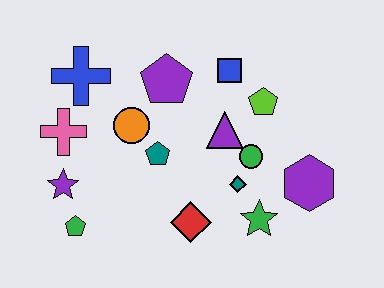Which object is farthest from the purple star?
The purple hexagon is farthest from the purple star.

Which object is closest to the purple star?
The green pentagon is closest to the purple star.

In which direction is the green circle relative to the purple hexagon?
The green circle is to the left of the purple hexagon.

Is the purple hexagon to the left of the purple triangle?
No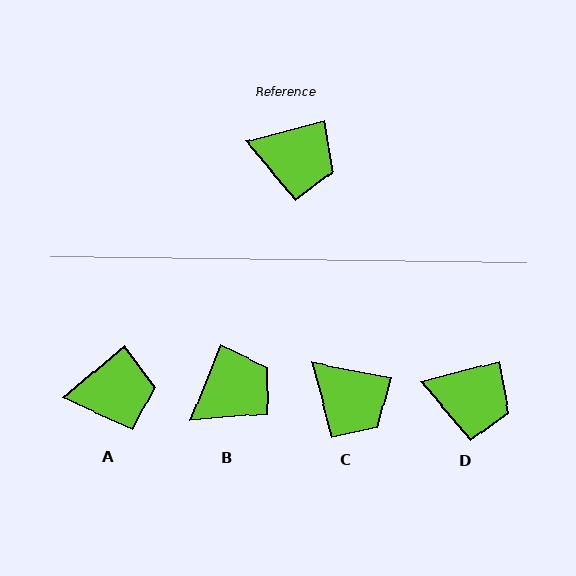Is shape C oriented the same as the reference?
No, it is off by about 25 degrees.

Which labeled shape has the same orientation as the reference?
D.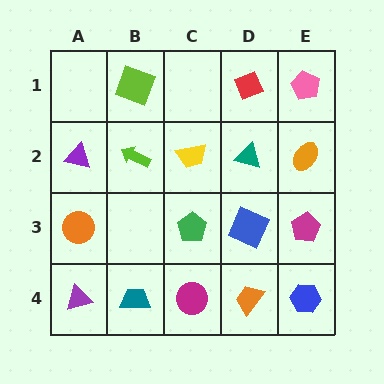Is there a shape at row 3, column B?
No, that cell is empty.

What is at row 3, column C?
A green pentagon.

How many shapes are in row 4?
5 shapes.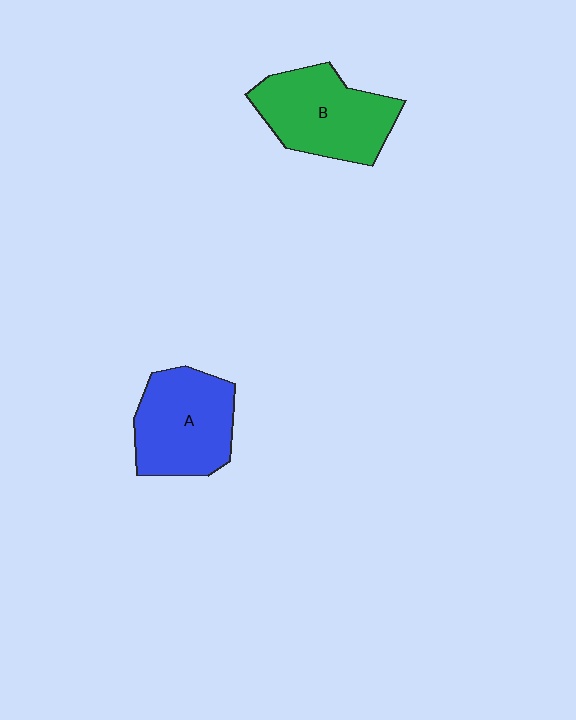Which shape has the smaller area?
Shape A (blue).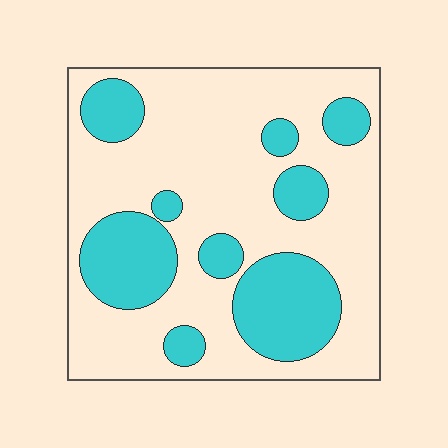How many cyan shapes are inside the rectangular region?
9.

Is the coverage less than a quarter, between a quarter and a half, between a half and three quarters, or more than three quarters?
Between a quarter and a half.